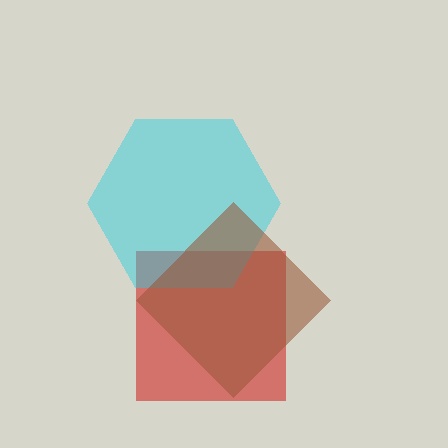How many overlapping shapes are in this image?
There are 3 overlapping shapes in the image.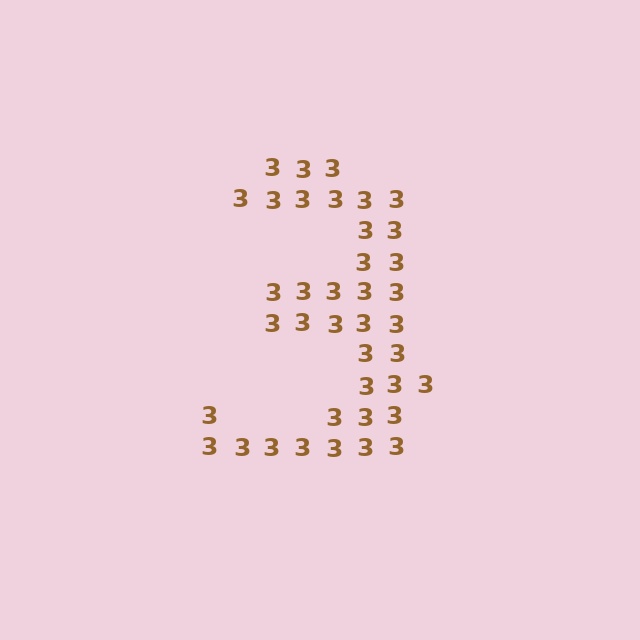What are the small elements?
The small elements are digit 3's.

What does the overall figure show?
The overall figure shows the digit 3.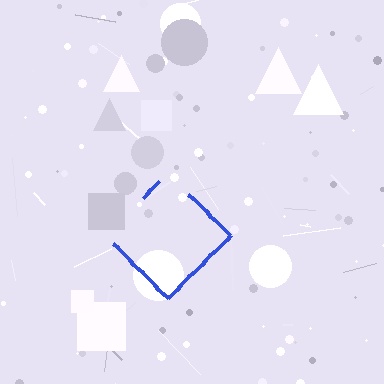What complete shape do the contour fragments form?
The contour fragments form a diamond.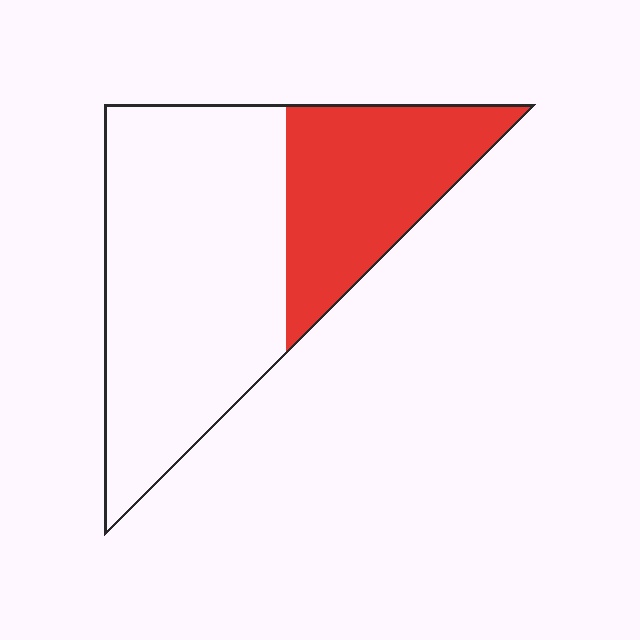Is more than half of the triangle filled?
No.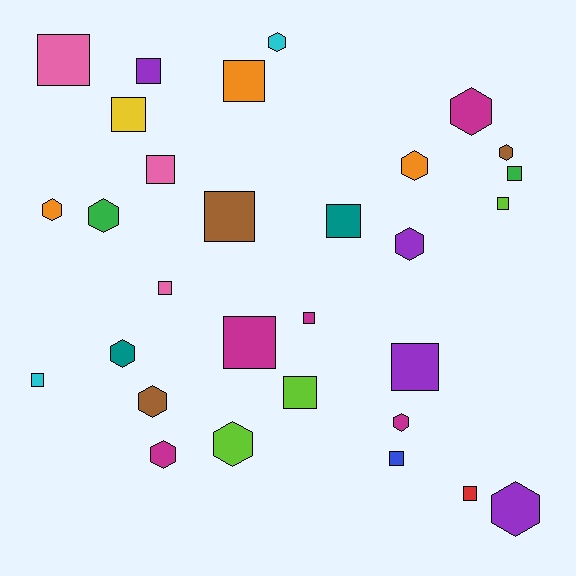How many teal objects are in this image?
There are 2 teal objects.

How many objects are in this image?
There are 30 objects.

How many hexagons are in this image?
There are 13 hexagons.